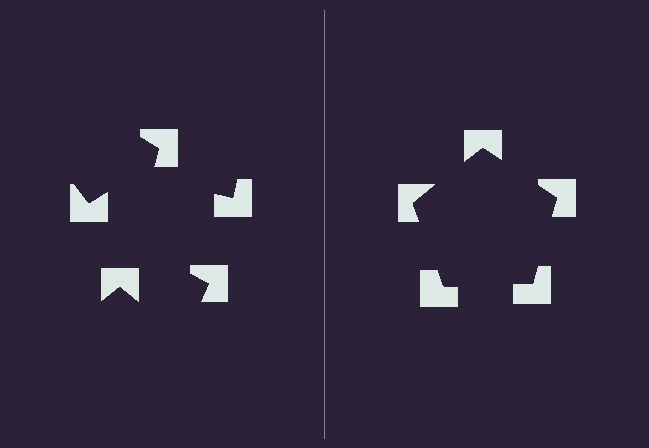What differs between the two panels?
The notched squares are positioned identically on both sides; only the wedge orientations differ. On the right they align to a pentagon; on the left they are misaligned.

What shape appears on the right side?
An illusory pentagon.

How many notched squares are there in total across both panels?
10 — 5 on each side.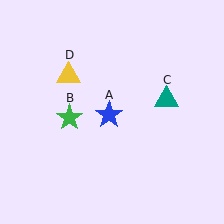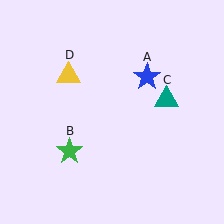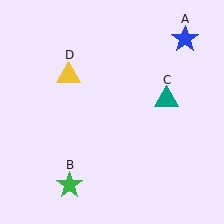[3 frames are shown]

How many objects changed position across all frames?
2 objects changed position: blue star (object A), green star (object B).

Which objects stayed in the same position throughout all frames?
Teal triangle (object C) and yellow triangle (object D) remained stationary.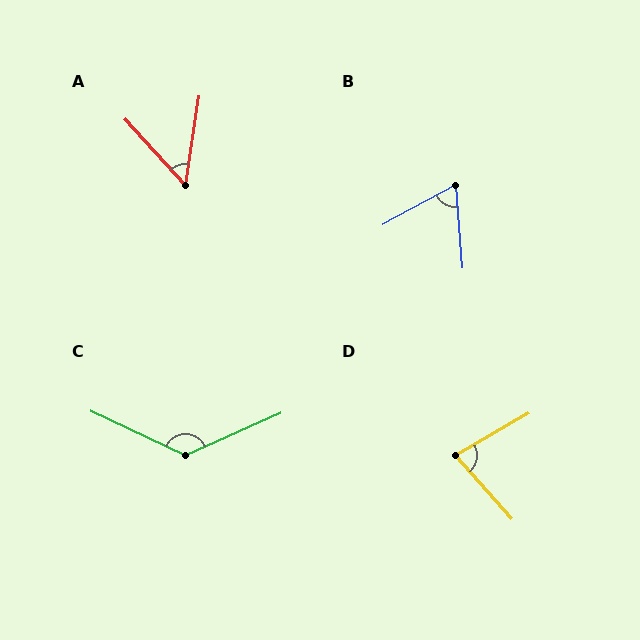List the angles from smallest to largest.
A (51°), B (66°), D (78°), C (131°).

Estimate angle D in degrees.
Approximately 78 degrees.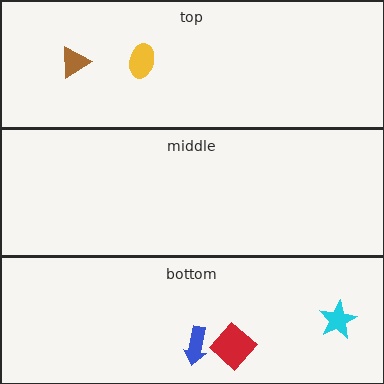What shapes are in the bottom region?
The cyan star, the red diamond, the blue arrow.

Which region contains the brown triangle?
The top region.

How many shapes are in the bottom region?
3.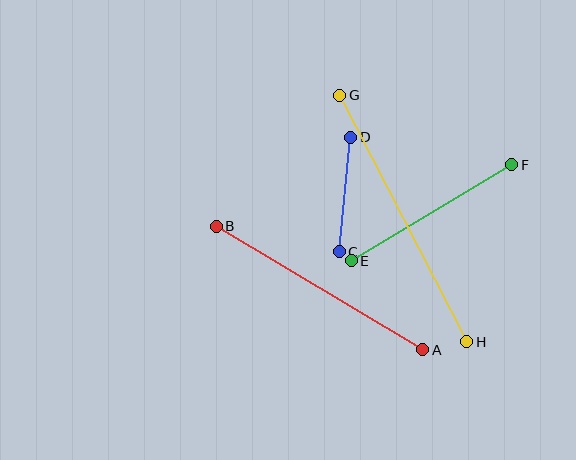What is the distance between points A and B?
The distance is approximately 241 pixels.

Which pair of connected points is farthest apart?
Points G and H are farthest apart.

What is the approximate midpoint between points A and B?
The midpoint is at approximately (320, 288) pixels.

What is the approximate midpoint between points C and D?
The midpoint is at approximately (345, 194) pixels.